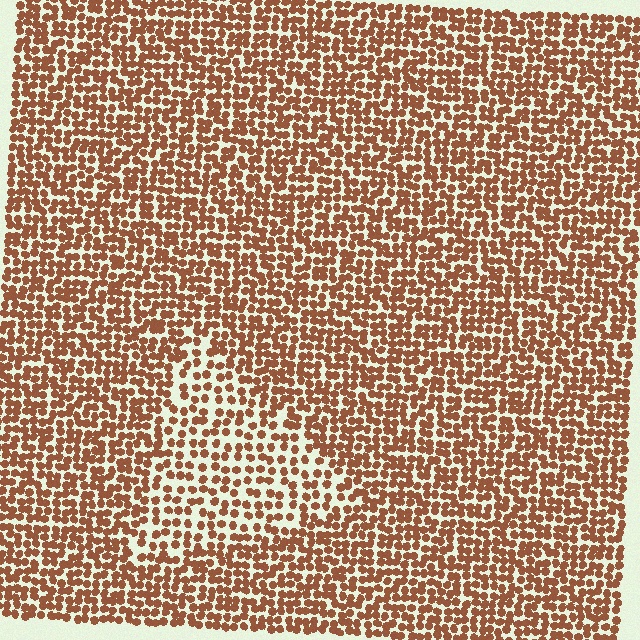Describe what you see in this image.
The image contains small brown elements arranged at two different densities. A triangle-shaped region is visible where the elements are less densely packed than the surrounding area.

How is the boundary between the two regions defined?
The boundary is defined by a change in element density (approximately 1.7x ratio). All elements are the same color, size, and shape.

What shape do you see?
I see a triangle.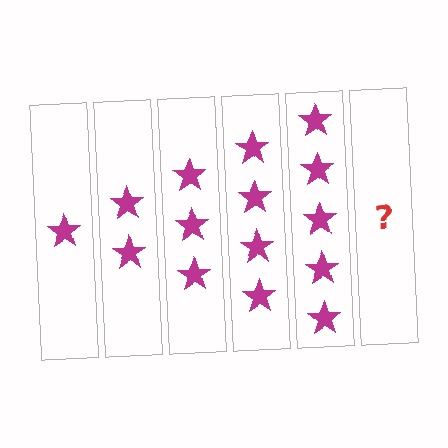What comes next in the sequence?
The next element should be 6 stars.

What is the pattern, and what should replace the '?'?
The pattern is that each step adds one more star. The '?' should be 6 stars.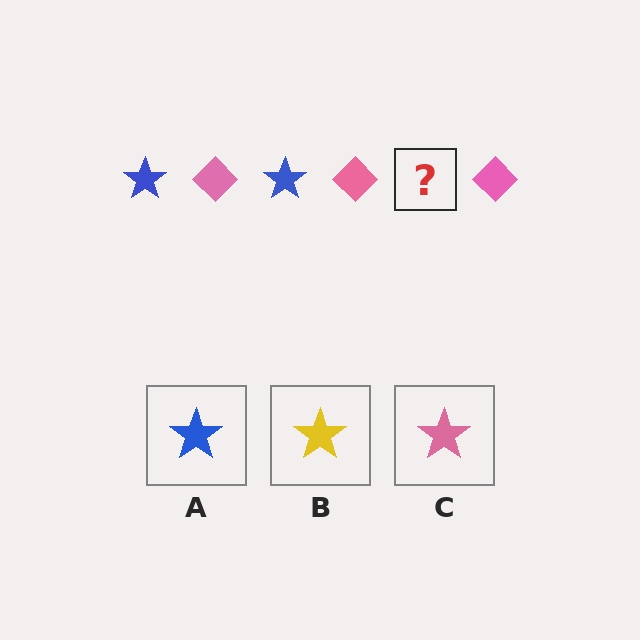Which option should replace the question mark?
Option A.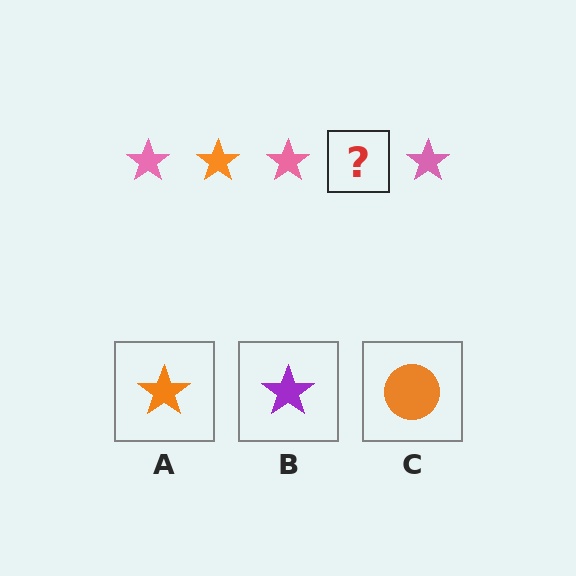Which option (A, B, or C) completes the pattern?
A.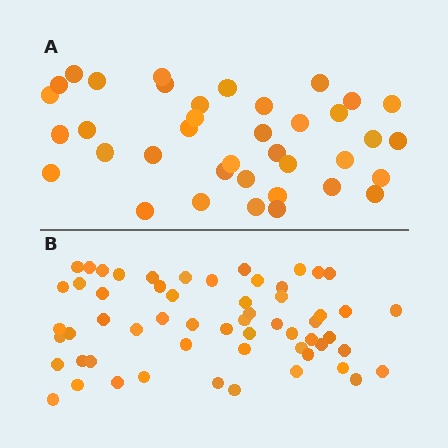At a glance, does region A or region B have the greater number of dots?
Region B (the bottom region) has more dots.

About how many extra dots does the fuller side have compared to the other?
Region B has approximately 20 more dots than region A.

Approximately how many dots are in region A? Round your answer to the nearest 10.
About 40 dots. (The exact count is 38, which rounds to 40.)